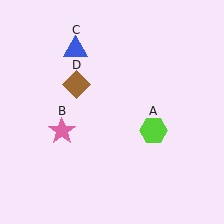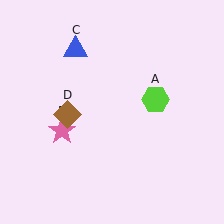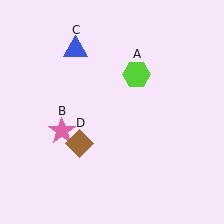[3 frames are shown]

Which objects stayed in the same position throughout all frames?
Pink star (object B) and blue triangle (object C) remained stationary.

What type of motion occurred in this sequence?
The lime hexagon (object A), brown diamond (object D) rotated counterclockwise around the center of the scene.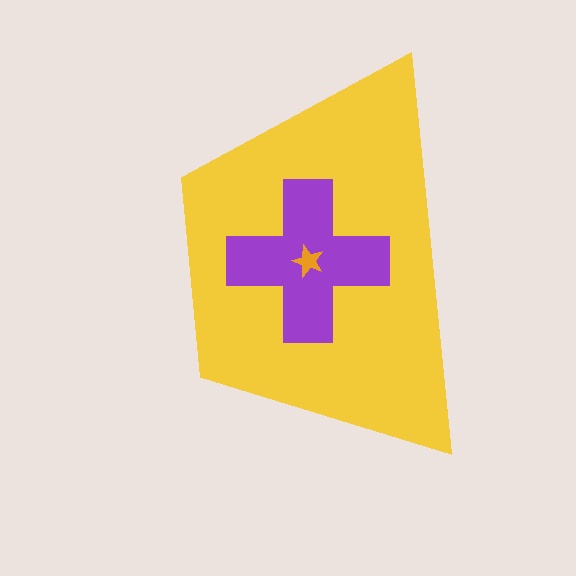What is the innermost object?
The orange star.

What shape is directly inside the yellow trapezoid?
The purple cross.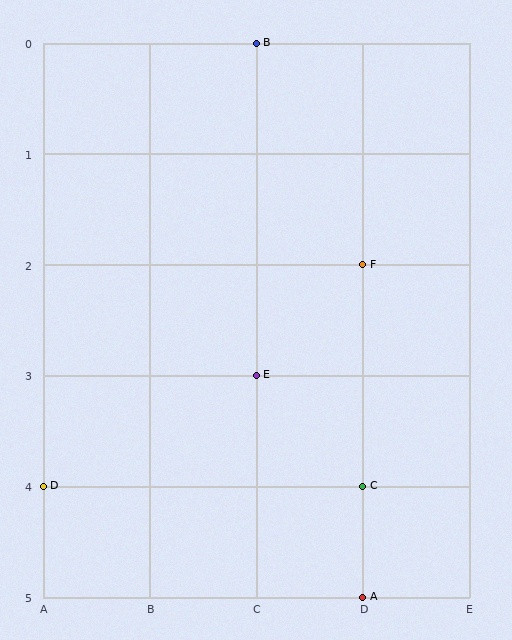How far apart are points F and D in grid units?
Points F and D are 3 columns and 2 rows apart (about 3.6 grid units diagonally).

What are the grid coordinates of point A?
Point A is at grid coordinates (D, 5).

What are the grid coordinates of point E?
Point E is at grid coordinates (C, 3).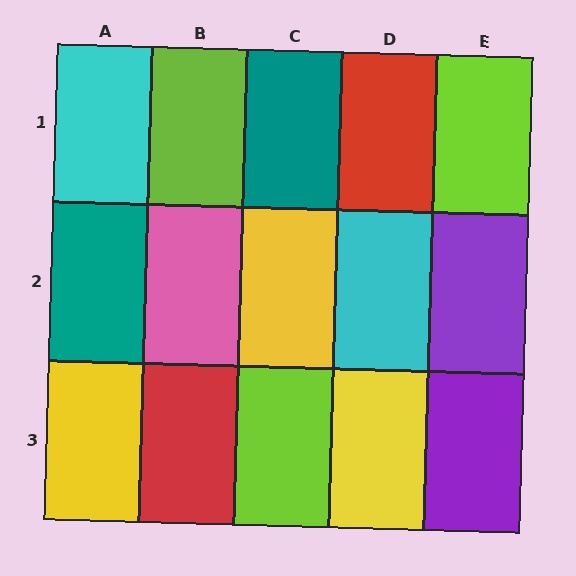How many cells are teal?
2 cells are teal.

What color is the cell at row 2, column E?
Purple.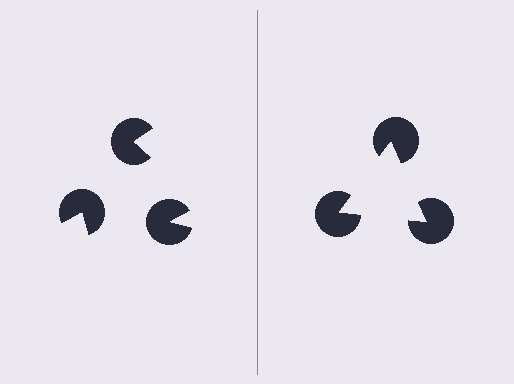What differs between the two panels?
The pac-man discs are positioned identically on both sides; only the wedge orientations differ. On the right they align to a triangle; on the left they are misaligned.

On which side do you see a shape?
An illusory triangle appears on the right side. On the left side the wedge cuts are rotated, so no coherent shape forms.